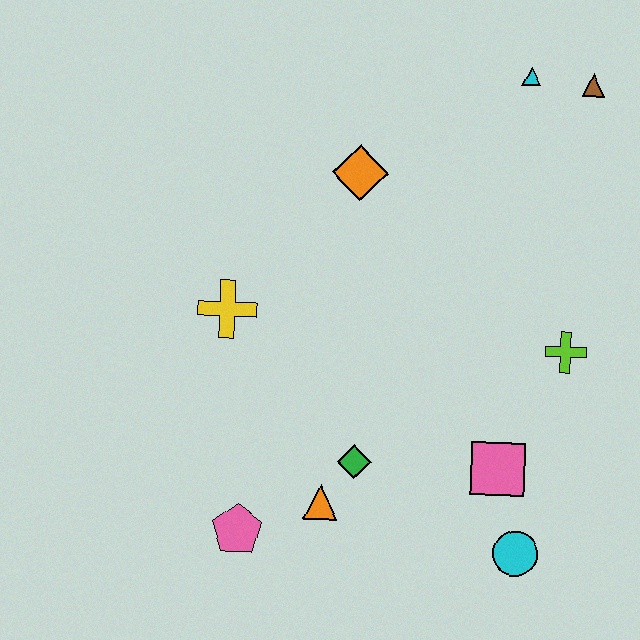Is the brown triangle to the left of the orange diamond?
No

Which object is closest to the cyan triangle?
The brown triangle is closest to the cyan triangle.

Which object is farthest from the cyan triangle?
The pink pentagon is farthest from the cyan triangle.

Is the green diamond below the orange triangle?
No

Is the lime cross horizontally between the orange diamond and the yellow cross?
No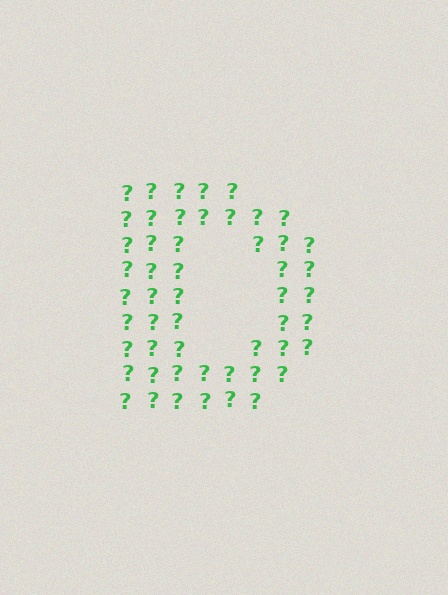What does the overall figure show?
The overall figure shows the letter D.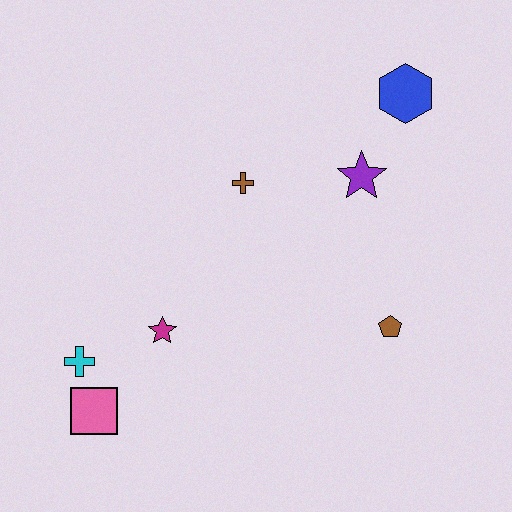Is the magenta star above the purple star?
No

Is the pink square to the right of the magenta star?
No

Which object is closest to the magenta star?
The cyan cross is closest to the magenta star.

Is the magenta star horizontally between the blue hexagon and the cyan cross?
Yes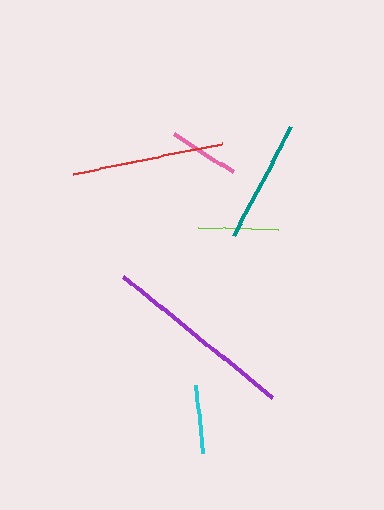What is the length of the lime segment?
The lime segment is approximately 80 pixels long.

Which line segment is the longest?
The purple line is the longest at approximately 192 pixels.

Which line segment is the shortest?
The cyan line is the shortest at approximately 69 pixels.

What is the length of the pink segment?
The pink segment is approximately 70 pixels long.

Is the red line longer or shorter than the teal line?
The red line is longer than the teal line.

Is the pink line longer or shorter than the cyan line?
The pink line is longer than the cyan line.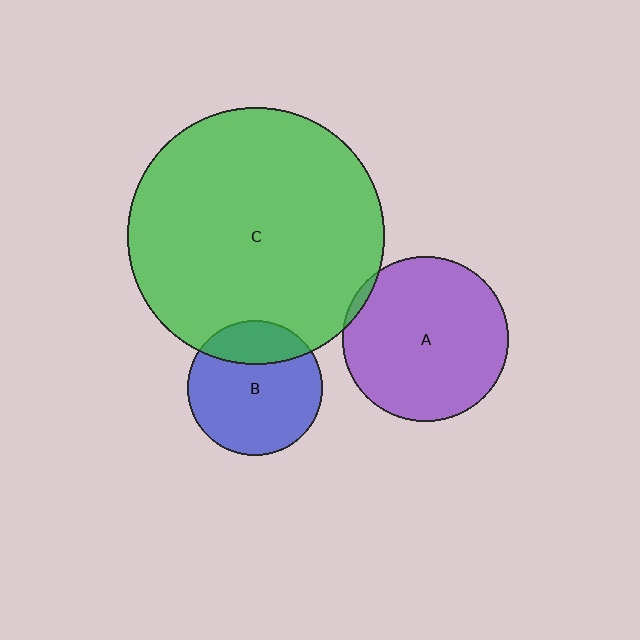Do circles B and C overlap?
Yes.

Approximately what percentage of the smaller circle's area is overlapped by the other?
Approximately 25%.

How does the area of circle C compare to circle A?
Approximately 2.4 times.